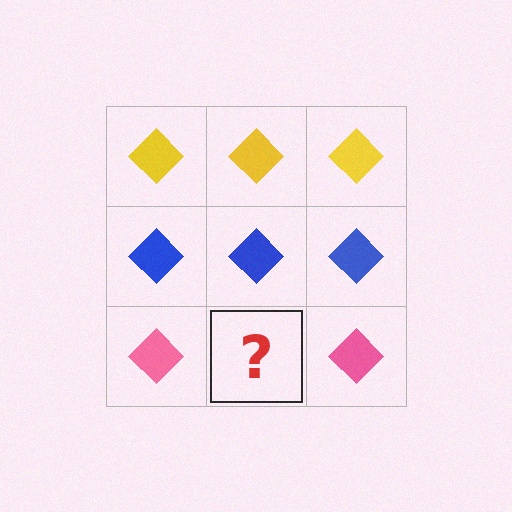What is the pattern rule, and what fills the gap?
The rule is that each row has a consistent color. The gap should be filled with a pink diamond.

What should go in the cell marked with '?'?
The missing cell should contain a pink diamond.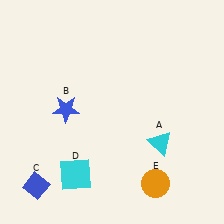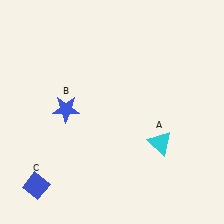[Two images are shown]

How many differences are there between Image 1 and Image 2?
There are 2 differences between the two images.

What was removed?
The orange circle (E), the cyan square (D) were removed in Image 2.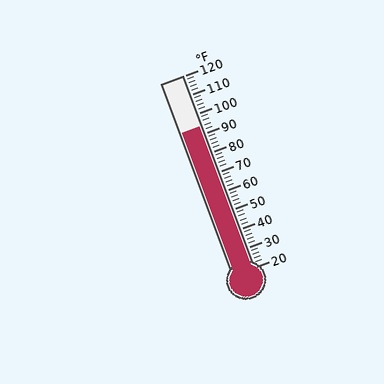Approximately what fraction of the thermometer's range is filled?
The thermometer is filled to approximately 75% of its range.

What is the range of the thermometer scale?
The thermometer scale ranges from 20°F to 120°F.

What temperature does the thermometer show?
The thermometer shows approximately 94°F.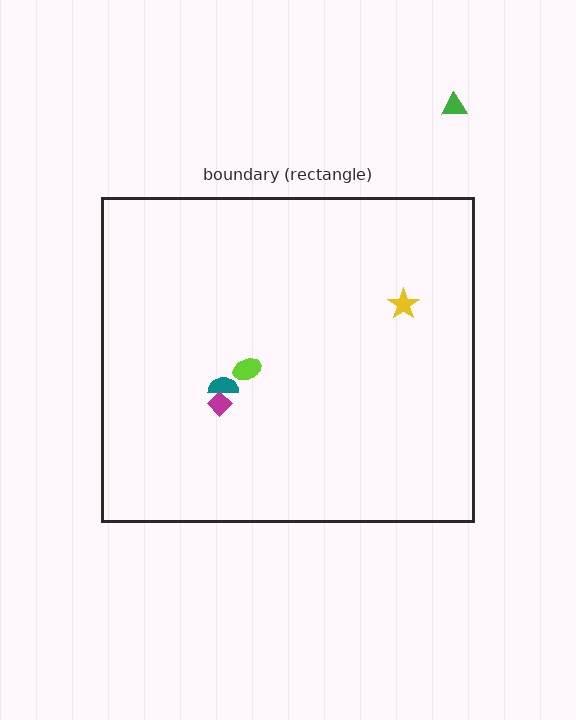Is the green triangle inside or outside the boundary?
Outside.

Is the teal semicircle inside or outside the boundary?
Inside.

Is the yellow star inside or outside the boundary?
Inside.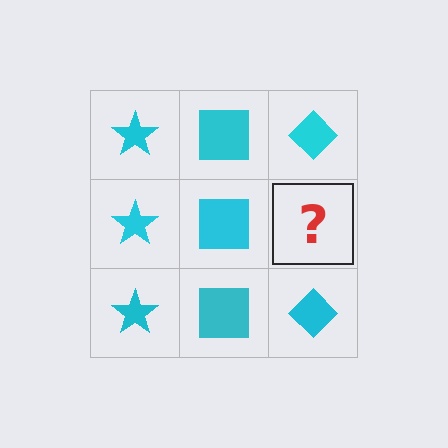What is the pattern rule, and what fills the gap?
The rule is that each column has a consistent shape. The gap should be filled with a cyan diamond.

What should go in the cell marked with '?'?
The missing cell should contain a cyan diamond.